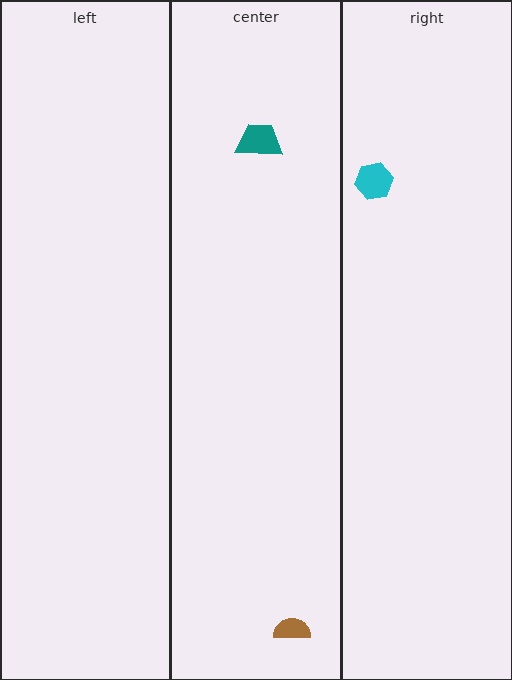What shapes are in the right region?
The cyan hexagon.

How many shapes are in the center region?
2.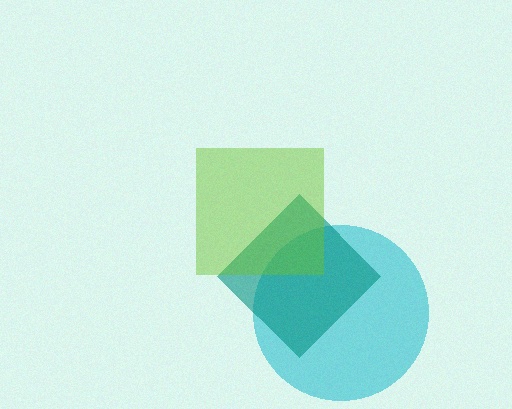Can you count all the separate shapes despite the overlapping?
Yes, there are 3 separate shapes.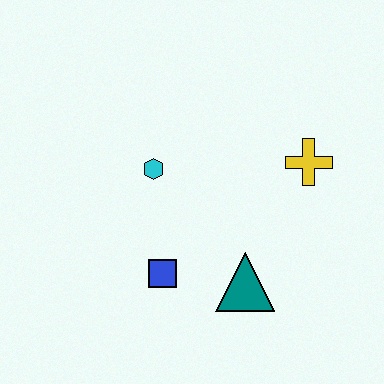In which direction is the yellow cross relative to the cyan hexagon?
The yellow cross is to the right of the cyan hexagon.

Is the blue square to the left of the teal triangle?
Yes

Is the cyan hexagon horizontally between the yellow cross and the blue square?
No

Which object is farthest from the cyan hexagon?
The yellow cross is farthest from the cyan hexagon.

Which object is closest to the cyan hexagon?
The blue square is closest to the cyan hexagon.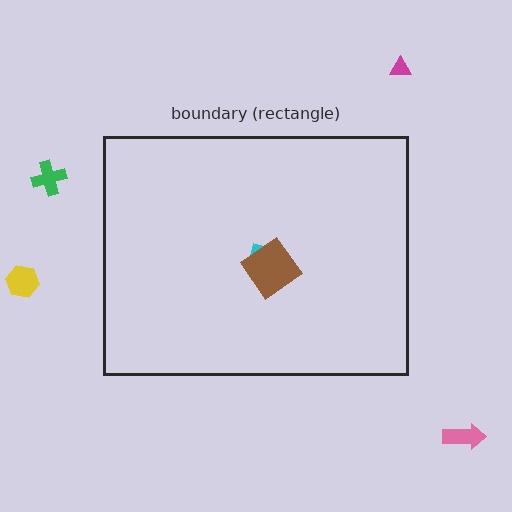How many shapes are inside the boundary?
2 inside, 4 outside.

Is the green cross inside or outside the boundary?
Outside.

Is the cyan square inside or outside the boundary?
Inside.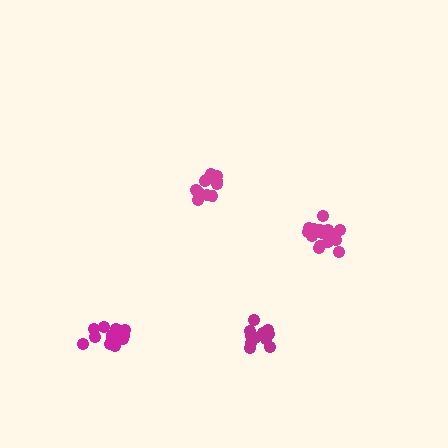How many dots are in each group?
Group 1: 16 dots, Group 2: 12 dots, Group 3: 13 dots, Group 4: 14 dots (55 total).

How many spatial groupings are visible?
There are 4 spatial groupings.